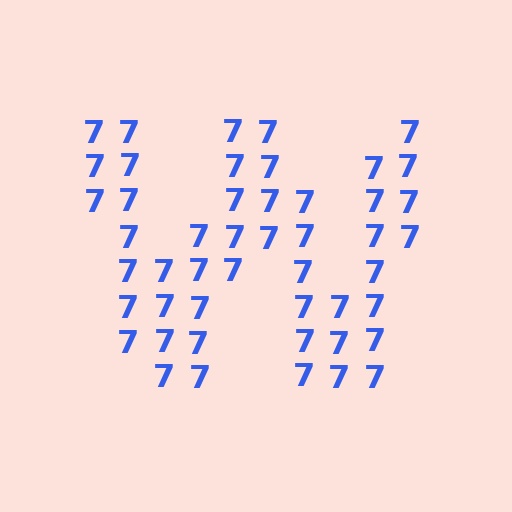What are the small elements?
The small elements are digit 7's.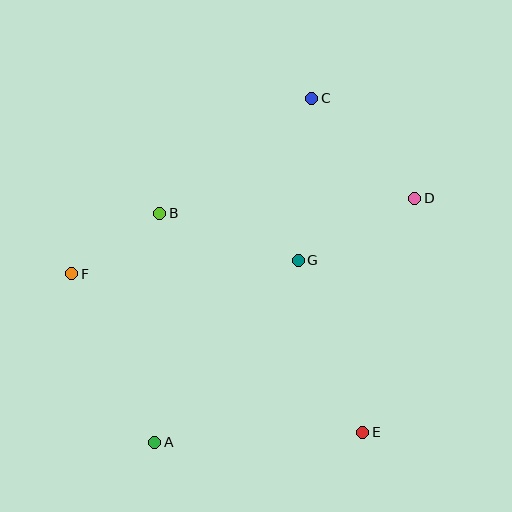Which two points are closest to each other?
Points B and F are closest to each other.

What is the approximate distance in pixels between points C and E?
The distance between C and E is approximately 338 pixels.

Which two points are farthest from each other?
Points A and C are farthest from each other.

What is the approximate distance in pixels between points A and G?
The distance between A and G is approximately 232 pixels.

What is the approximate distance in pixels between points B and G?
The distance between B and G is approximately 146 pixels.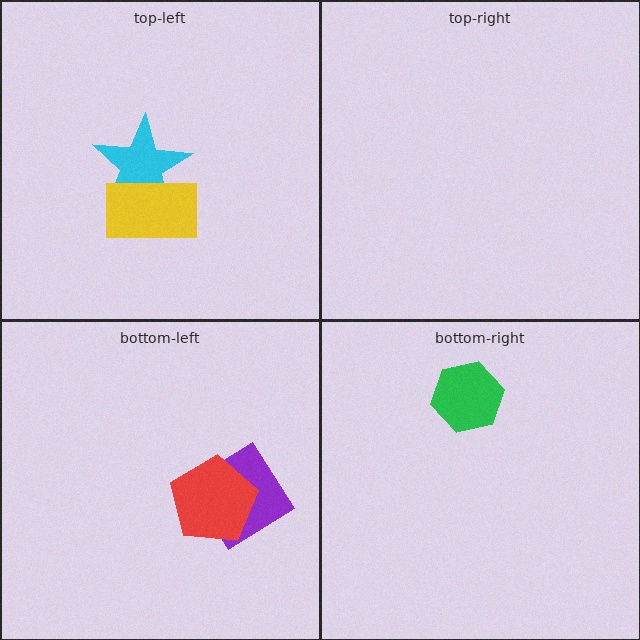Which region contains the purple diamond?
The bottom-left region.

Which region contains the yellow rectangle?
The top-left region.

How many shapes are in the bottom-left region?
2.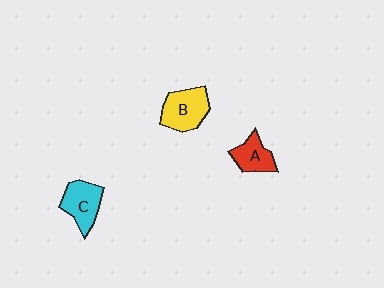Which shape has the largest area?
Shape B (yellow).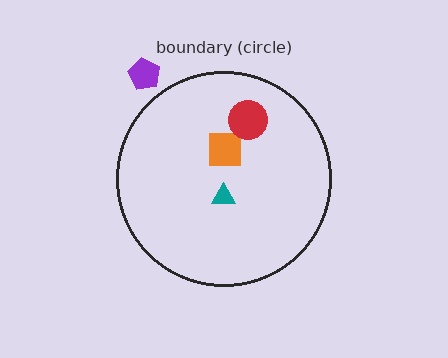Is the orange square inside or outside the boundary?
Inside.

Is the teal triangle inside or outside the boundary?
Inside.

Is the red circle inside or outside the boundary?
Inside.